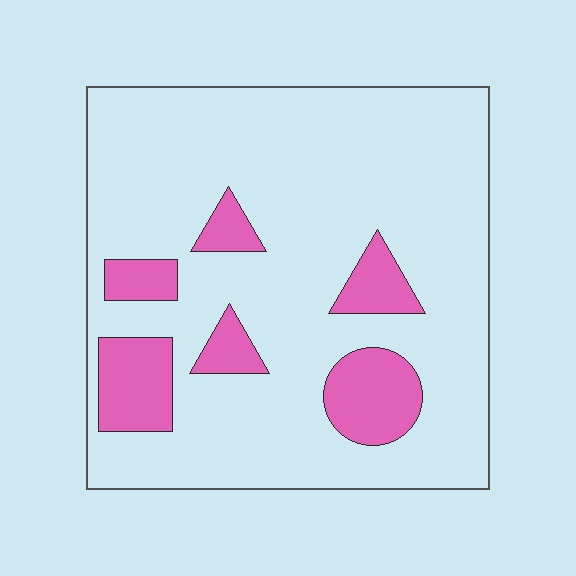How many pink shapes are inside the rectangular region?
6.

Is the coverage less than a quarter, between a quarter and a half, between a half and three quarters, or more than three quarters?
Less than a quarter.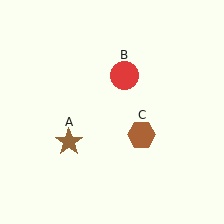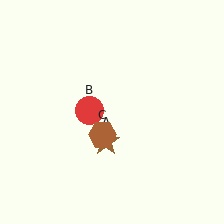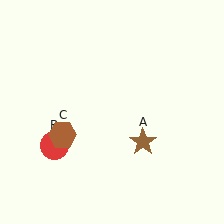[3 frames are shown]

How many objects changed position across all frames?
3 objects changed position: brown star (object A), red circle (object B), brown hexagon (object C).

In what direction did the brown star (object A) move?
The brown star (object A) moved right.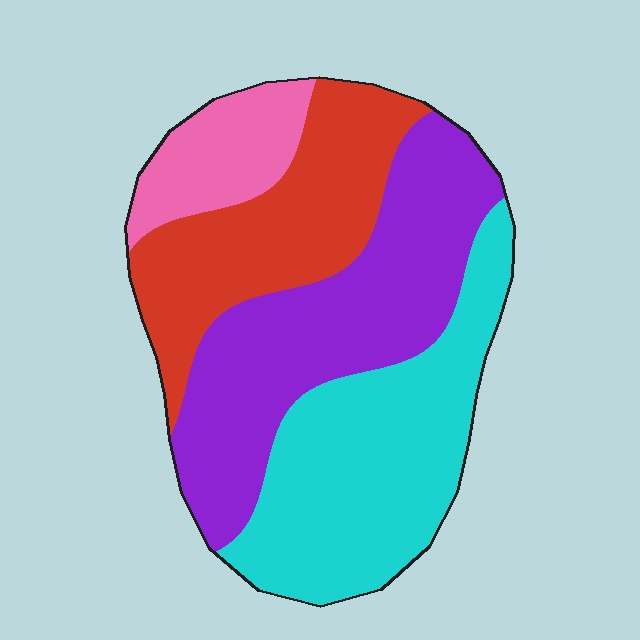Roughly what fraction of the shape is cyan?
Cyan covers roughly 30% of the shape.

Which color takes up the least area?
Pink, at roughly 10%.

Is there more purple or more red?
Purple.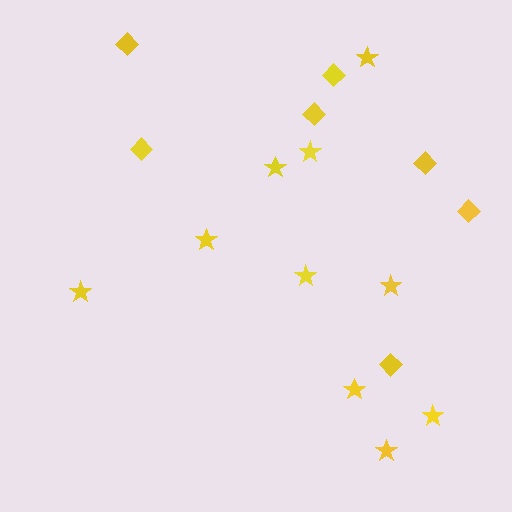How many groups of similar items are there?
There are 2 groups: one group of diamonds (7) and one group of stars (10).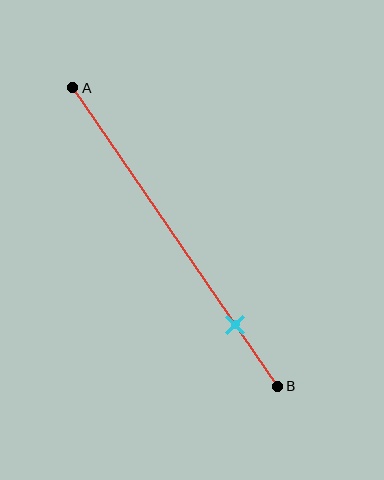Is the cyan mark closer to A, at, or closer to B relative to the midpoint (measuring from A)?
The cyan mark is closer to point B than the midpoint of segment AB.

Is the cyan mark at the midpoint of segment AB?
No, the mark is at about 80% from A, not at the 50% midpoint.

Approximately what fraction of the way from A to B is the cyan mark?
The cyan mark is approximately 80% of the way from A to B.